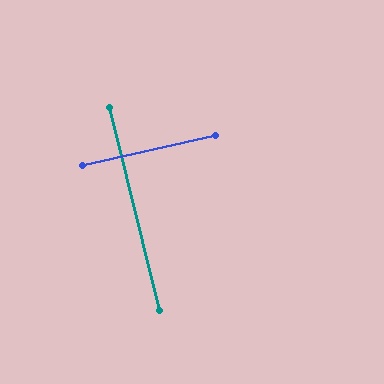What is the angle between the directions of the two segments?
Approximately 89 degrees.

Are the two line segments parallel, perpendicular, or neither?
Perpendicular — they meet at approximately 89°.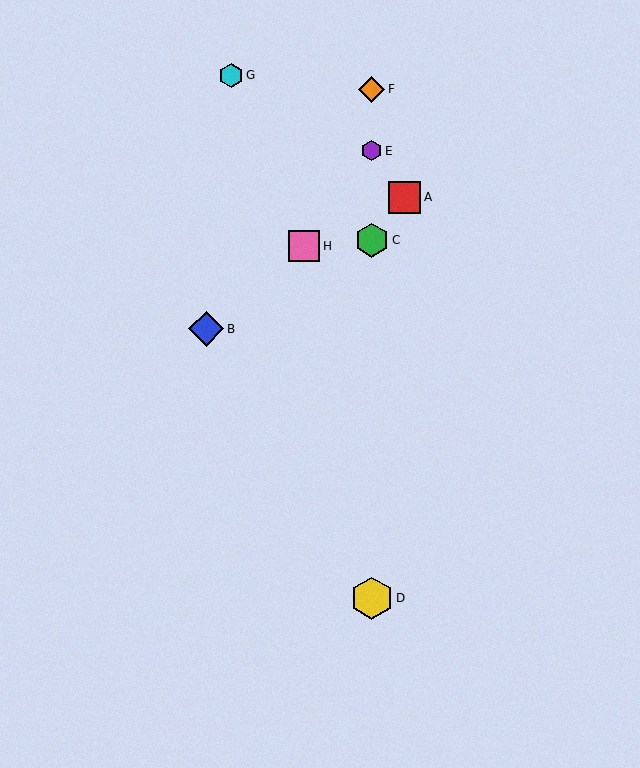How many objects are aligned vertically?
4 objects (C, D, E, F) are aligned vertically.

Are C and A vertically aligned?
No, C is at x≈372 and A is at x≈405.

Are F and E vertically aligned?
Yes, both are at x≈372.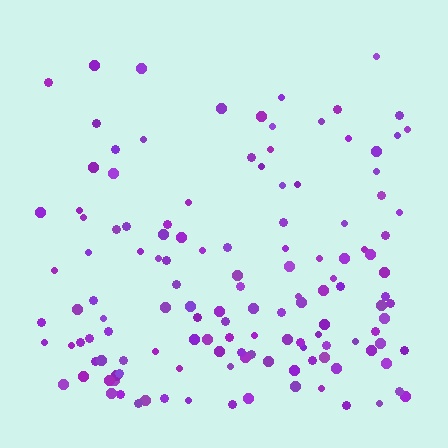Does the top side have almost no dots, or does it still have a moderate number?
Still a moderate number, just noticeably fewer than the bottom.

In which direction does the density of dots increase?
From top to bottom, with the bottom side densest.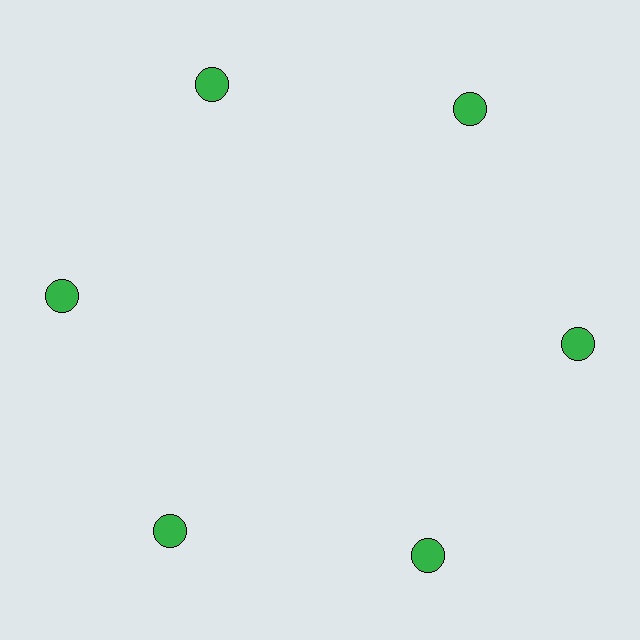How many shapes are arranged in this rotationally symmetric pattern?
There are 6 shapes, arranged in 6 groups of 1.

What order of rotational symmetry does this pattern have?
This pattern has 6-fold rotational symmetry.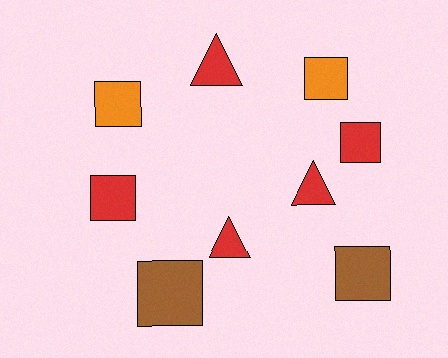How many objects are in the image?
There are 9 objects.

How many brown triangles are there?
There are no brown triangles.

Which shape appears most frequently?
Square, with 6 objects.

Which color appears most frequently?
Red, with 5 objects.